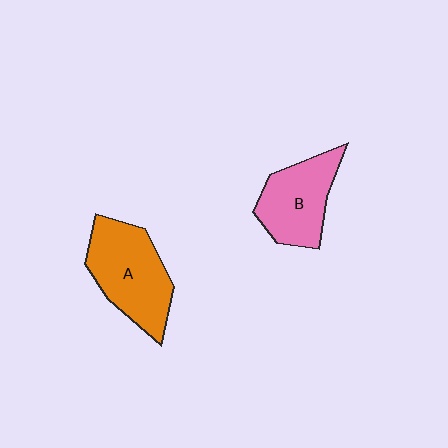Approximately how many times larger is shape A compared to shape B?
Approximately 1.2 times.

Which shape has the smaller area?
Shape B (pink).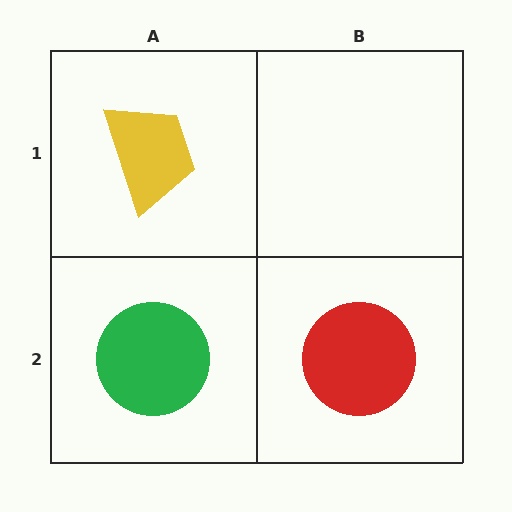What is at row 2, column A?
A green circle.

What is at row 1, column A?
A yellow trapezoid.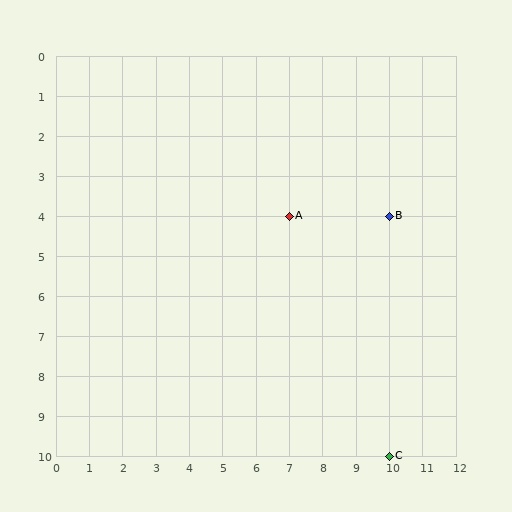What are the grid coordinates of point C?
Point C is at grid coordinates (10, 10).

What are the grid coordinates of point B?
Point B is at grid coordinates (10, 4).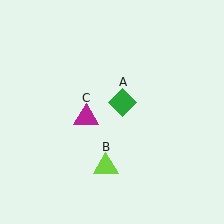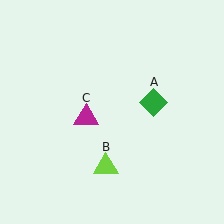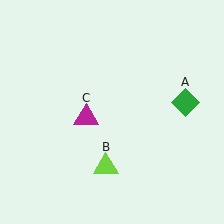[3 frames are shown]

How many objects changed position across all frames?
1 object changed position: green diamond (object A).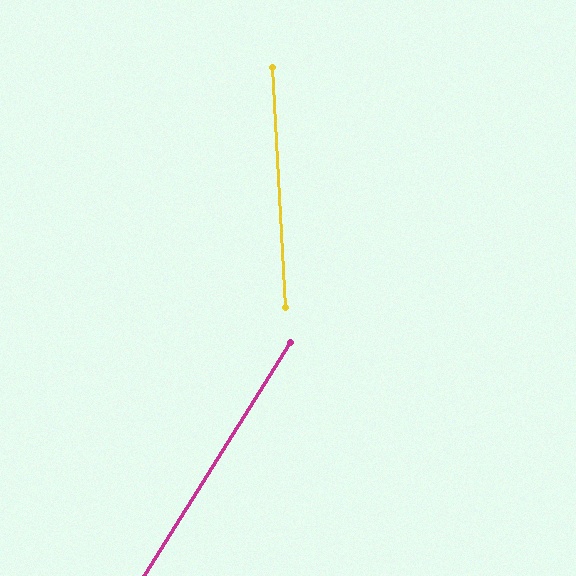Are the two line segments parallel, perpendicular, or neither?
Neither parallel nor perpendicular — they differ by about 35°.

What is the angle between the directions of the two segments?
Approximately 35 degrees.